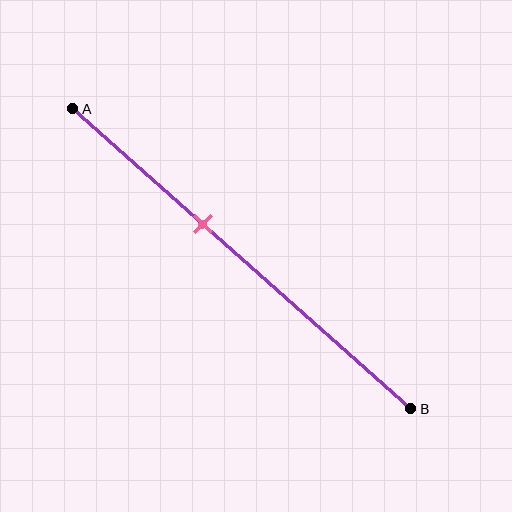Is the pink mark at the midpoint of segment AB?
No, the mark is at about 40% from A, not at the 50% midpoint.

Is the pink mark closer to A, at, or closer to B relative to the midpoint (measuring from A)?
The pink mark is closer to point A than the midpoint of segment AB.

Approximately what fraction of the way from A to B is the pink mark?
The pink mark is approximately 40% of the way from A to B.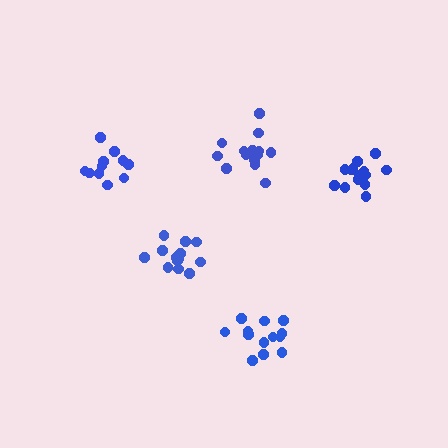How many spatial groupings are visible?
There are 5 spatial groupings.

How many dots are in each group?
Group 1: 14 dots, Group 2: 14 dots, Group 3: 13 dots, Group 4: 14 dots, Group 5: 11 dots (66 total).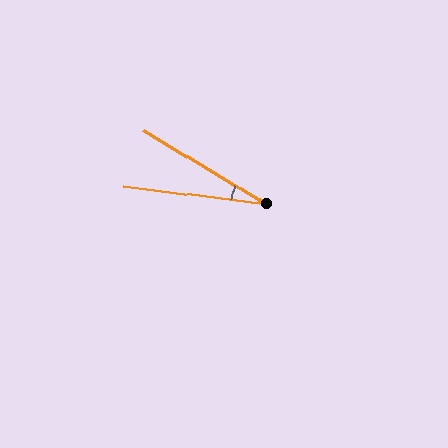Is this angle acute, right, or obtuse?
It is acute.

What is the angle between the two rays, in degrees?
Approximately 24 degrees.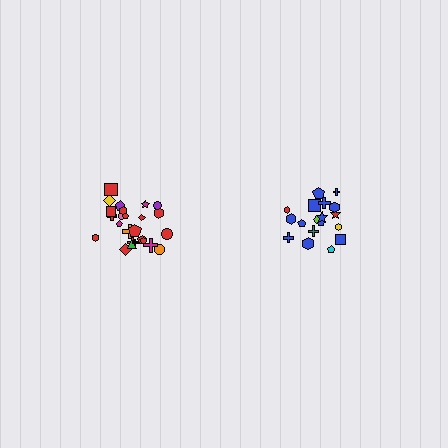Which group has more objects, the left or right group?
The left group.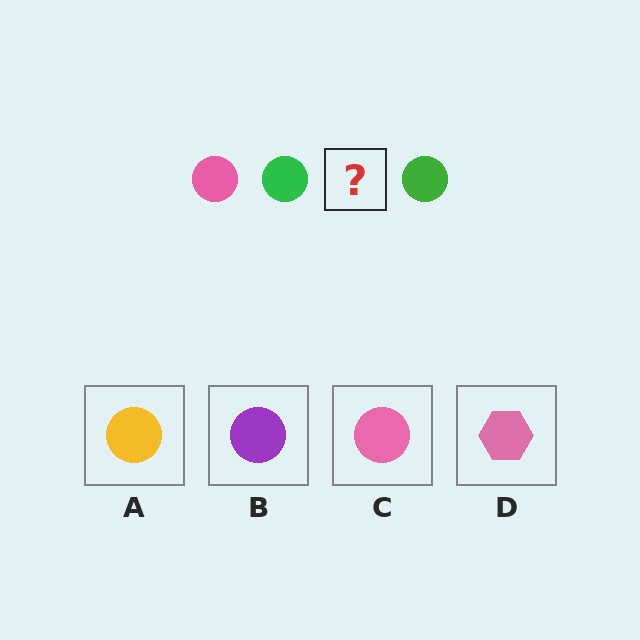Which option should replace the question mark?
Option C.